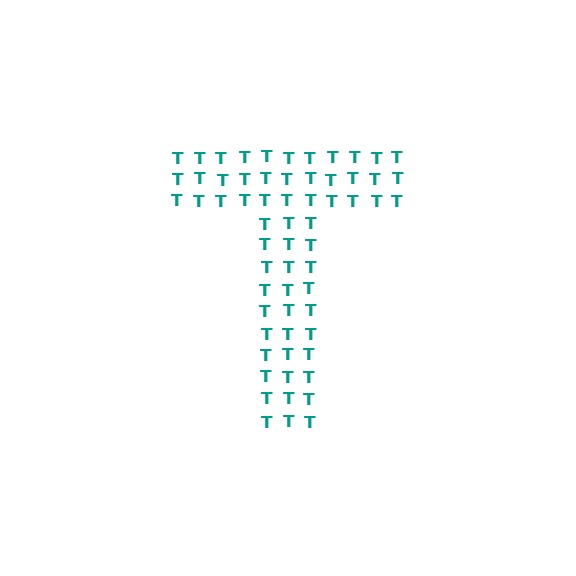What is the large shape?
The large shape is the letter T.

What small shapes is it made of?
It is made of small letter T's.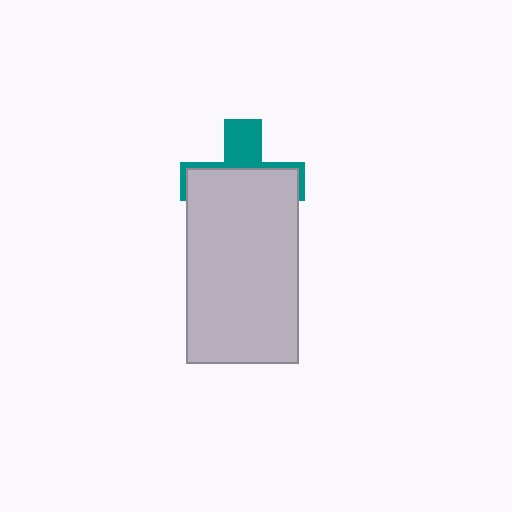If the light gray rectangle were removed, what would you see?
You would see the complete teal cross.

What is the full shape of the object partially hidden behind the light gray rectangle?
The partially hidden object is a teal cross.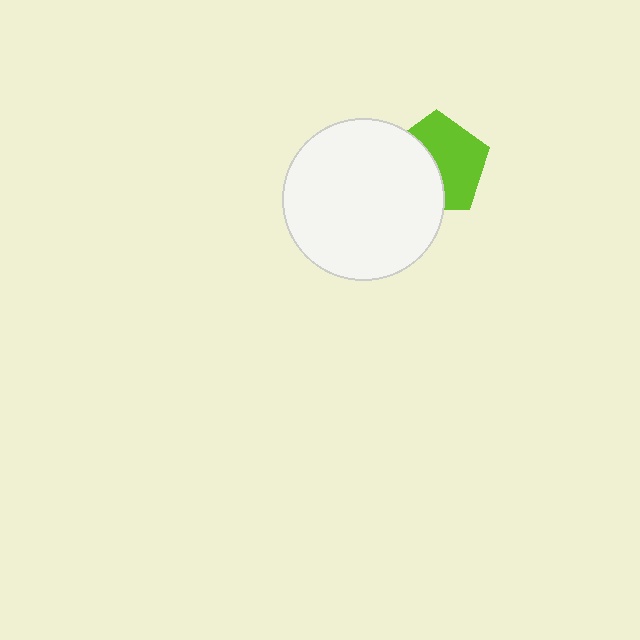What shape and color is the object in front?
The object in front is a white circle.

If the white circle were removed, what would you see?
You would see the complete lime pentagon.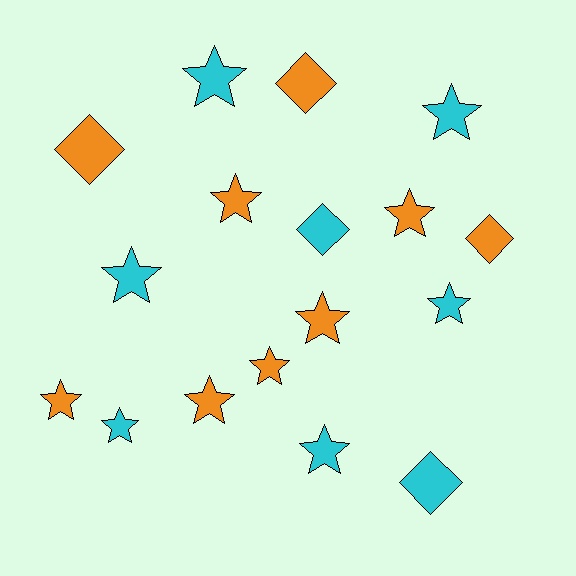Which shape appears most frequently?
Star, with 12 objects.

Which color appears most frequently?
Orange, with 9 objects.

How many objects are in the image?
There are 17 objects.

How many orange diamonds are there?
There are 3 orange diamonds.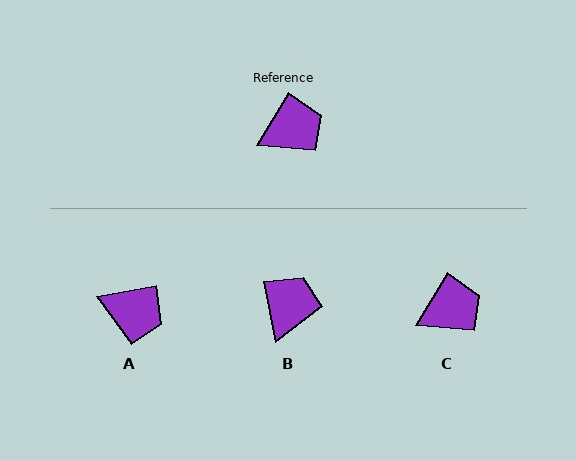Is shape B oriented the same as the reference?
No, it is off by about 42 degrees.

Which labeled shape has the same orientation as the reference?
C.